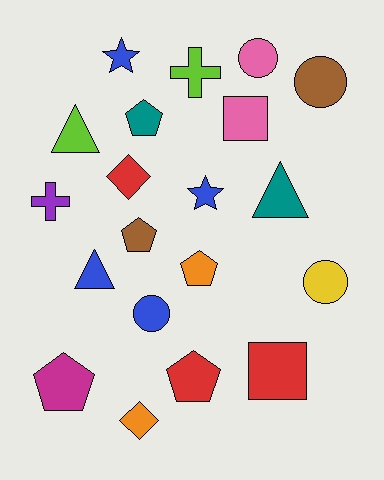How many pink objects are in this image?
There are 2 pink objects.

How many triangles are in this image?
There are 3 triangles.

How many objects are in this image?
There are 20 objects.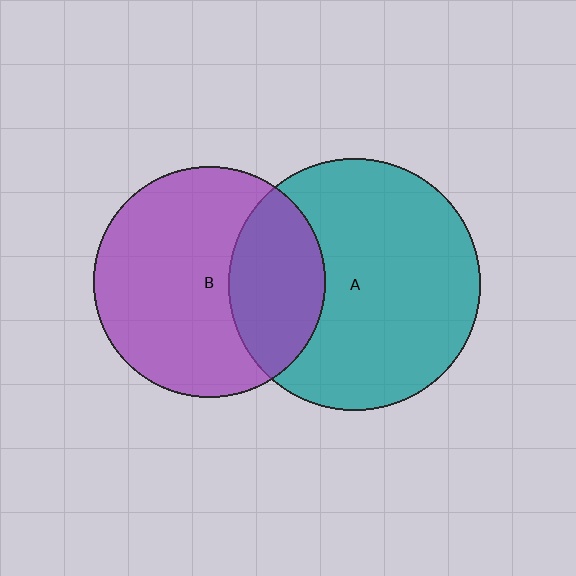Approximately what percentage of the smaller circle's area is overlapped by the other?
Approximately 30%.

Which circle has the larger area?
Circle A (teal).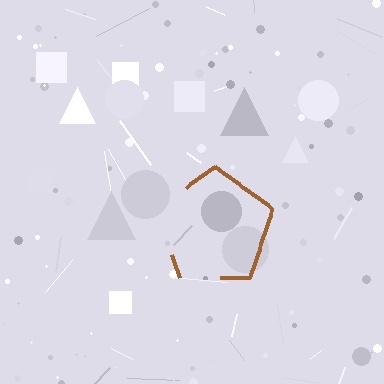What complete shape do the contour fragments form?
The contour fragments form a pentagon.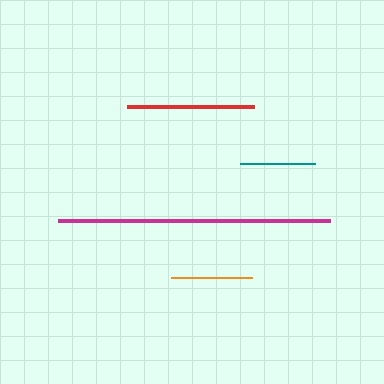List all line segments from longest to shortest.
From longest to shortest: magenta, red, orange, teal.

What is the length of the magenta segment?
The magenta segment is approximately 272 pixels long.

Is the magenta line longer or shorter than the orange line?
The magenta line is longer than the orange line.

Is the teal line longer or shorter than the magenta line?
The magenta line is longer than the teal line.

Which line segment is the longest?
The magenta line is the longest at approximately 272 pixels.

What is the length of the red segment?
The red segment is approximately 127 pixels long.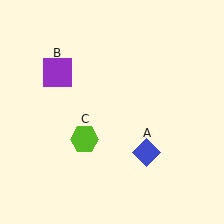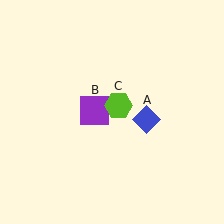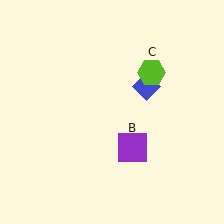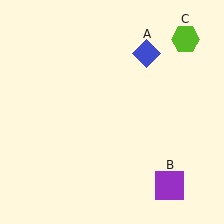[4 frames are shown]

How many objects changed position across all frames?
3 objects changed position: blue diamond (object A), purple square (object B), lime hexagon (object C).